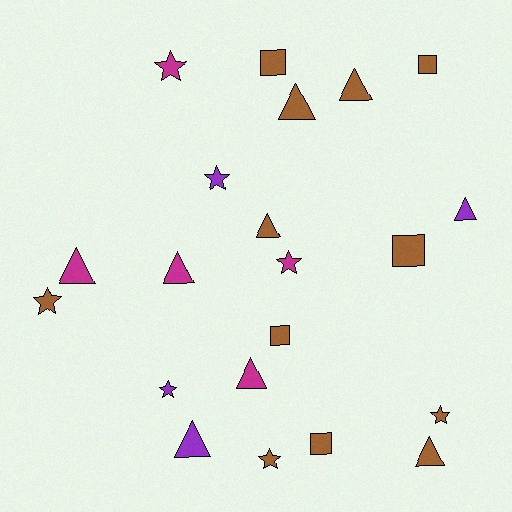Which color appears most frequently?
Brown, with 12 objects.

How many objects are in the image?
There are 21 objects.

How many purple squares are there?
There are no purple squares.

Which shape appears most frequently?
Triangle, with 9 objects.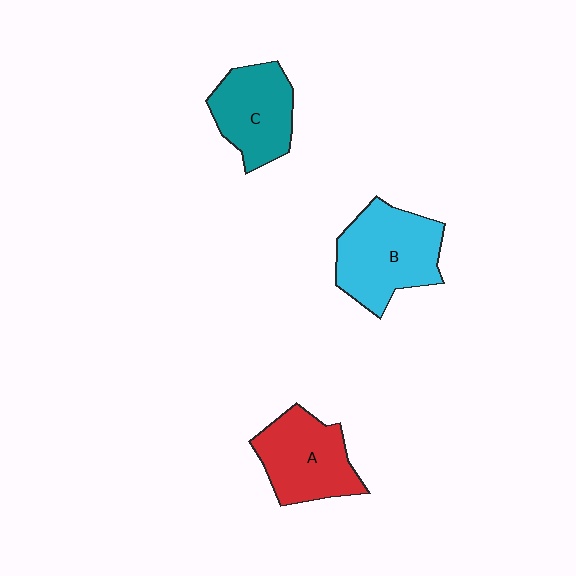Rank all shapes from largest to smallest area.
From largest to smallest: B (cyan), A (red), C (teal).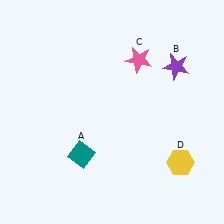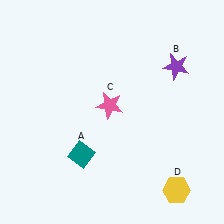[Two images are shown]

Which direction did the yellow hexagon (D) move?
The yellow hexagon (D) moved down.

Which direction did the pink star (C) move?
The pink star (C) moved down.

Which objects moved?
The objects that moved are: the pink star (C), the yellow hexagon (D).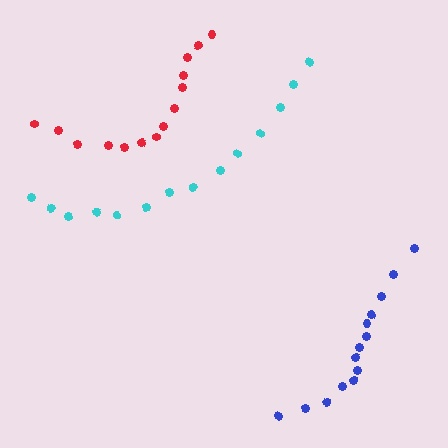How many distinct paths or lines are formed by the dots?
There are 3 distinct paths.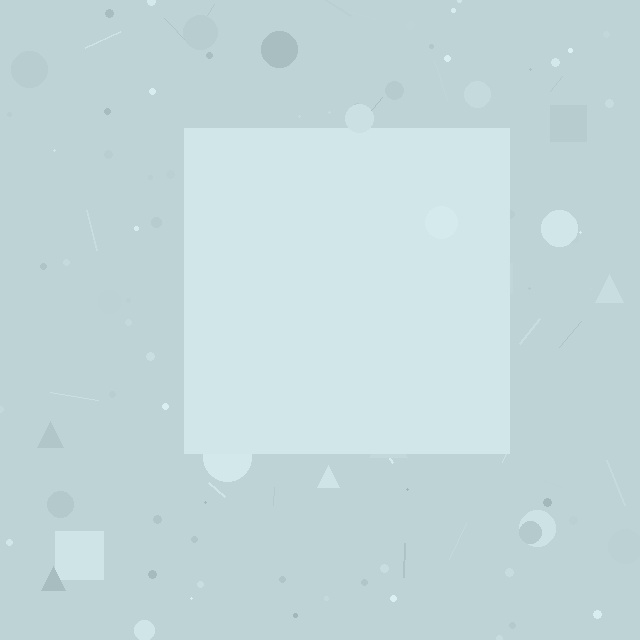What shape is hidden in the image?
A square is hidden in the image.